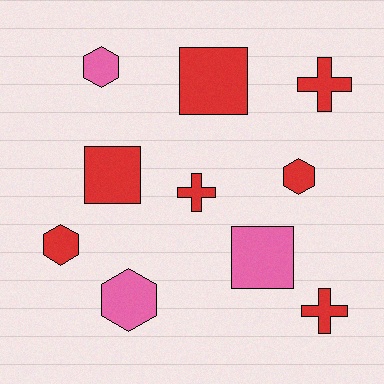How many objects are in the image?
There are 10 objects.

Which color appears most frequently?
Red, with 7 objects.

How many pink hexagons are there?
There are 2 pink hexagons.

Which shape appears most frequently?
Hexagon, with 4 objects.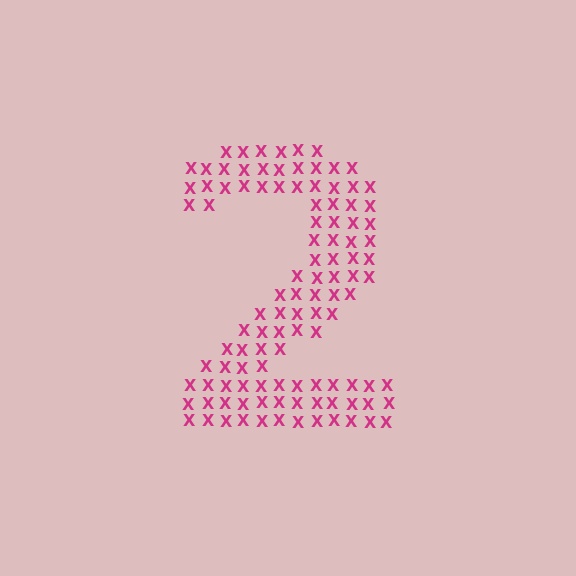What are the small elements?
The small elements are letter X's.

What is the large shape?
The large shape is the digit 2.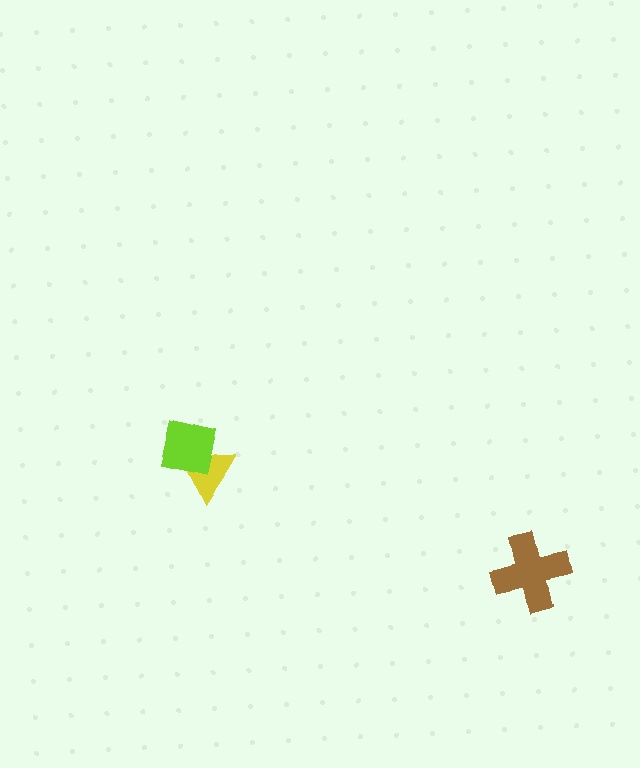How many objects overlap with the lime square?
1 object overlaps with the lime square.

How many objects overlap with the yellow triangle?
1 object overlaps with the yellow triangle.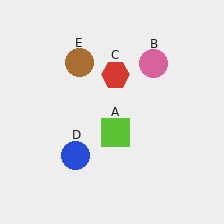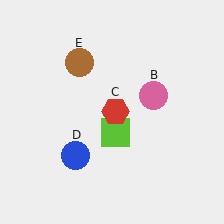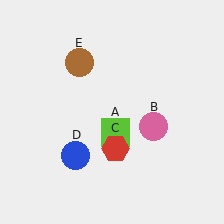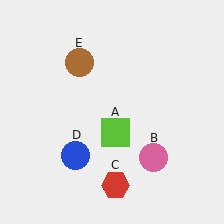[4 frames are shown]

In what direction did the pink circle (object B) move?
The pink circle (object B) moved down.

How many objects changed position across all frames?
2 objects changed position: pink circle (object B), red hexagon (object C).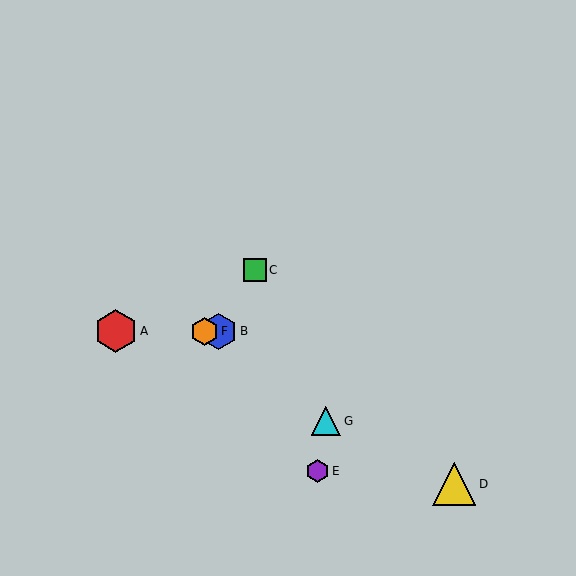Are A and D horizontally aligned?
No, A is at y≈331 and D is at y≈484.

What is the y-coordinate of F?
Object F is at y≈331.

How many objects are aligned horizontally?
3 objects (A, B, F) are aligned horizontally.